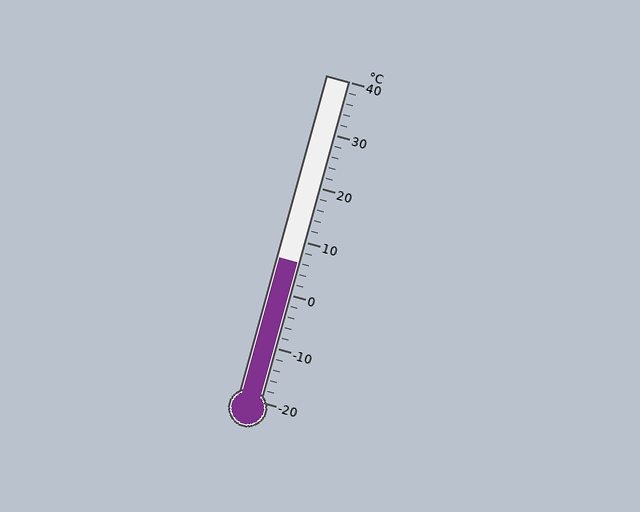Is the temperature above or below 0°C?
The temperature is above 0°C.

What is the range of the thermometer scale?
The thermometer scale ranges from -20°C to 40°C.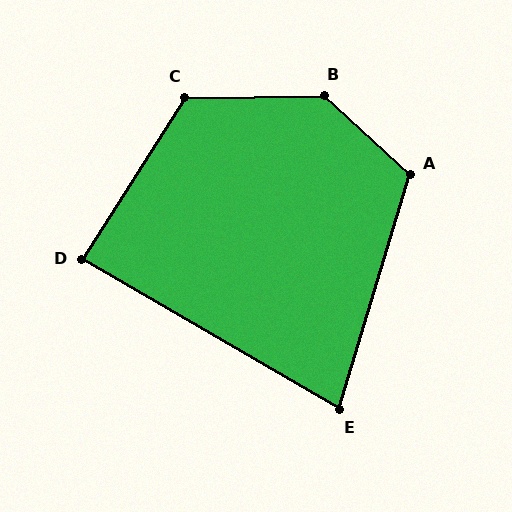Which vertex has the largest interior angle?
B, at approximately 137 degrees.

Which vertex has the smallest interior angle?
E, at approximately 77 degrees.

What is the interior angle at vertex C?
Approximately 123 degrees (obtuse).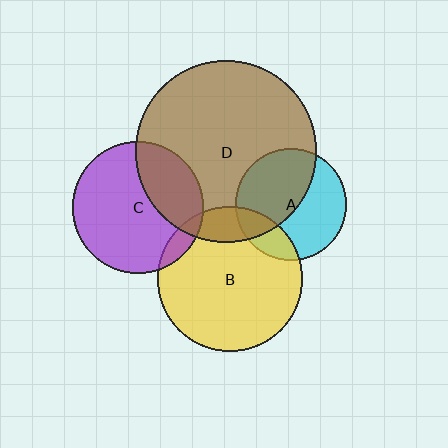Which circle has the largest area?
Circle D (brown).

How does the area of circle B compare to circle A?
Approximately 1.7 times.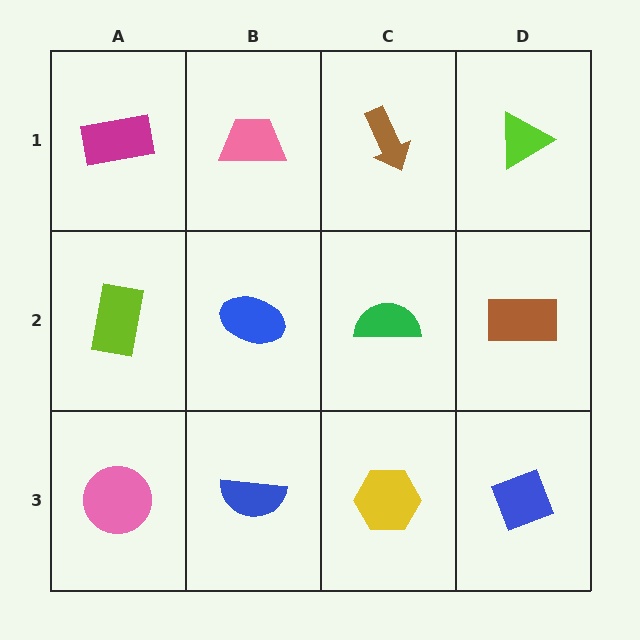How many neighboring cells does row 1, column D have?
2.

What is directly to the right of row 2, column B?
A green semicircle.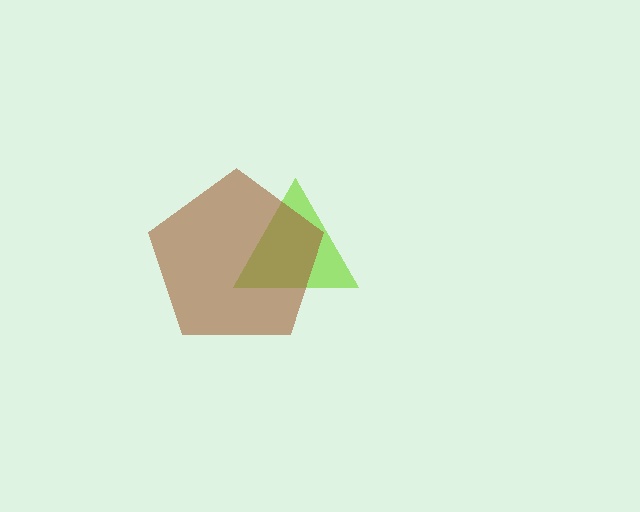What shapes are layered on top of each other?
The layered shapes are: a lime triangle, a brown pentagon.